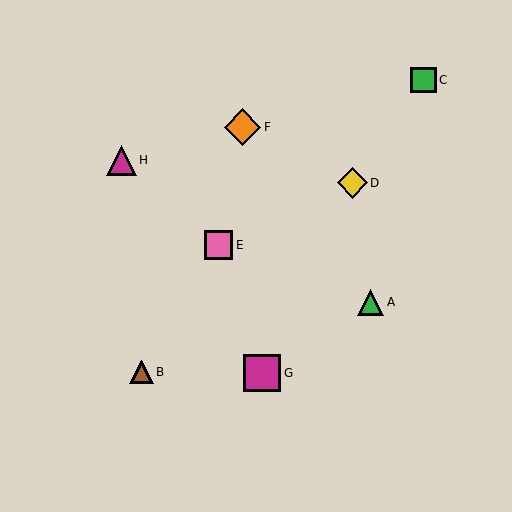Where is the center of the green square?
The center of the green square is at (424, 80).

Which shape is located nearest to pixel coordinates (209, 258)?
The pink square (labeled E) at (218, 245) is nearest to that location.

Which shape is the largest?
The magenta square (labeled G) is the largest.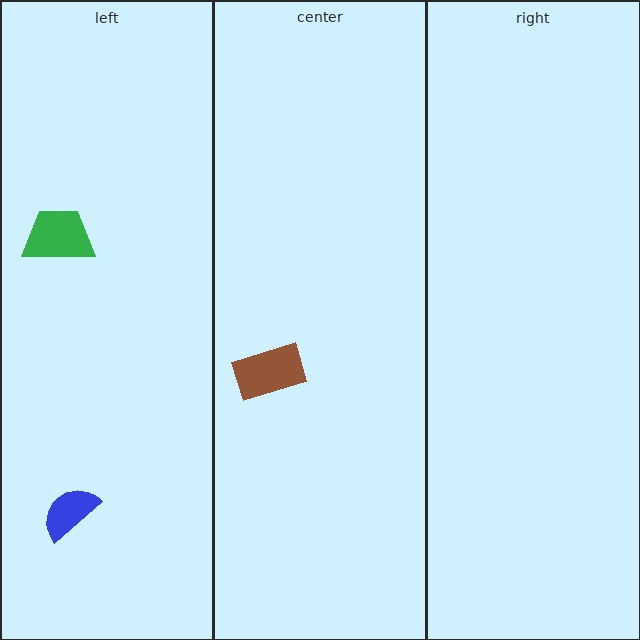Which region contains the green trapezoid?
The left region.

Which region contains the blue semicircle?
The left region.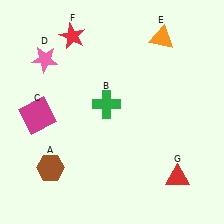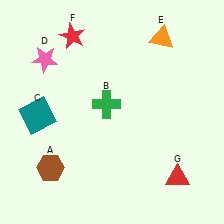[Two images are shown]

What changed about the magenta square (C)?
In Image 1, C is magenta. In Image 2, it changed to teal.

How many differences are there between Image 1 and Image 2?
There is 1 difference between the two images.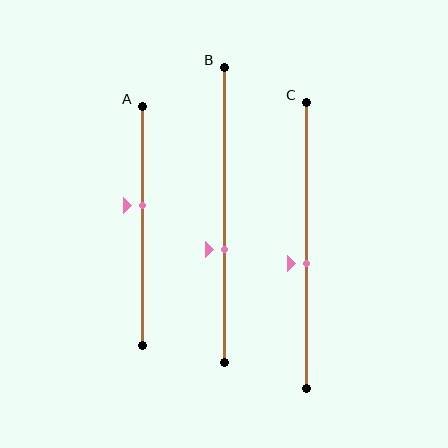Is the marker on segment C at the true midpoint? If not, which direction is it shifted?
No, the marker on segment C is shifted downward by about 6% of the segment length.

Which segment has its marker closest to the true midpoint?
Segment C has its marker closest to the true midpoint.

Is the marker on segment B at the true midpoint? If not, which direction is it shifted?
No, the marker on segment B is shifted downward by about 12% of the segment length.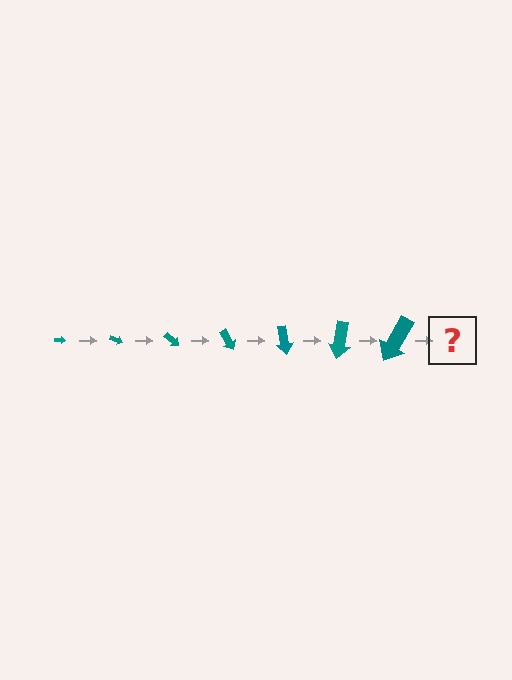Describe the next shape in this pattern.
It should be an arrow, larger than the previous one and rotated 140 degrees from the start.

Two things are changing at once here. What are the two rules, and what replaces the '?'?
The two rules are that the arrow grows larger each step and it rotates 20 degrees each step. The '?' should be an arrow, larger than the previous one and rotated 140 degrees from the start.